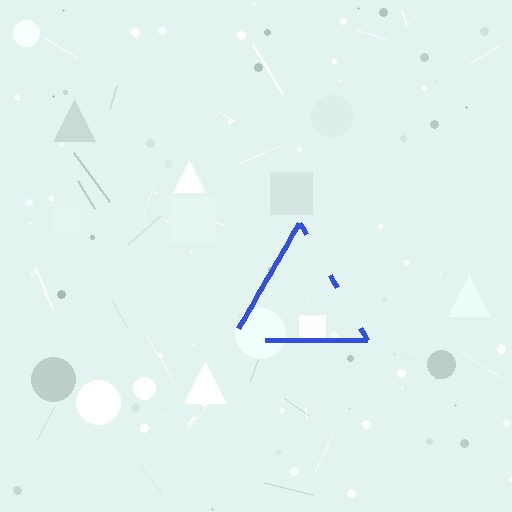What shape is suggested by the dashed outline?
The dashed outline suggests a triangle.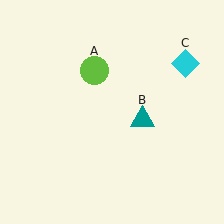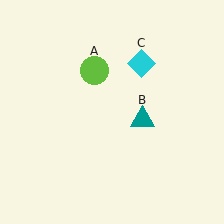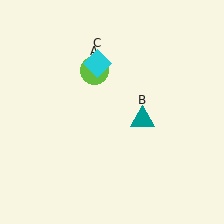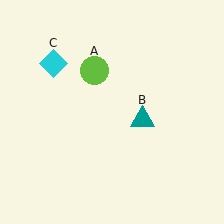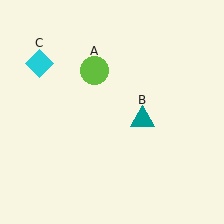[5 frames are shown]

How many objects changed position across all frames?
1 object changed position: cyan diamond (object C).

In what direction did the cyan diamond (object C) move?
The cyan diamond (object C) moved left.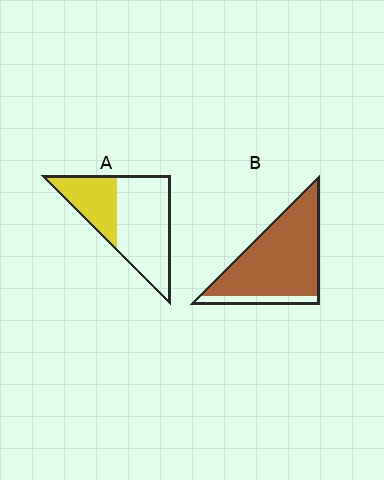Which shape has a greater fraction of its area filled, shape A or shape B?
Shape B.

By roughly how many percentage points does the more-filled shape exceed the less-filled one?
By roughly 50 percentage points (B over A).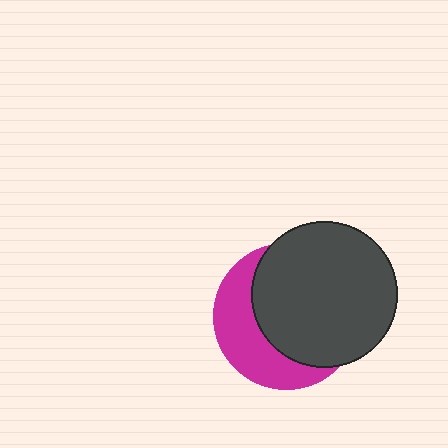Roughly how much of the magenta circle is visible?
A small part of it is visible (roughly 37%).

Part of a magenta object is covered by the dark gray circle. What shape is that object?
It is a circle.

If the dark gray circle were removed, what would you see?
You would see the complete magenta circle.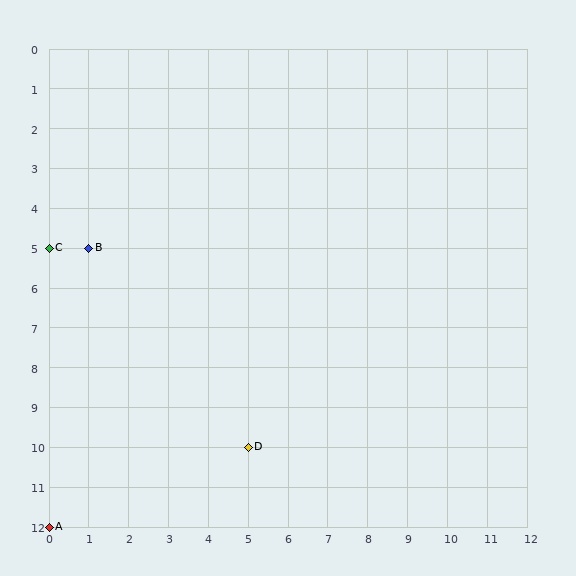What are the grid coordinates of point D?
Point D is at grid coordinates (5, 10).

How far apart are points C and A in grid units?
Points C and A are 7 rows apart.